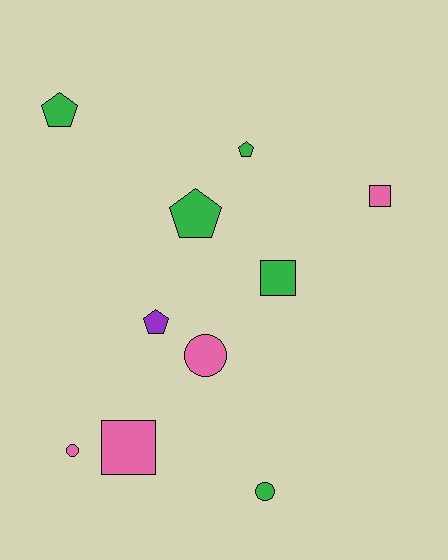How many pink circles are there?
There are 2 pink circles.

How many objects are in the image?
There are 10 objects.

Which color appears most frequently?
Green, with 5 objects.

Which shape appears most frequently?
Pentagon, with 4 objects.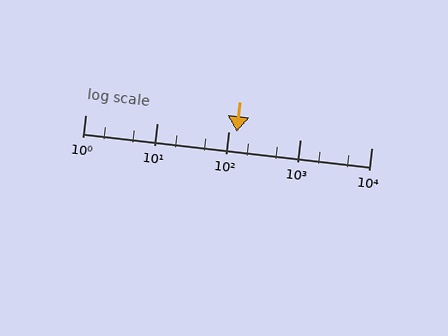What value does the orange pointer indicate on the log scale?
The pointer indicates approximately 130.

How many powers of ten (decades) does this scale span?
The scale spans 4 decades, from 1 to 10000.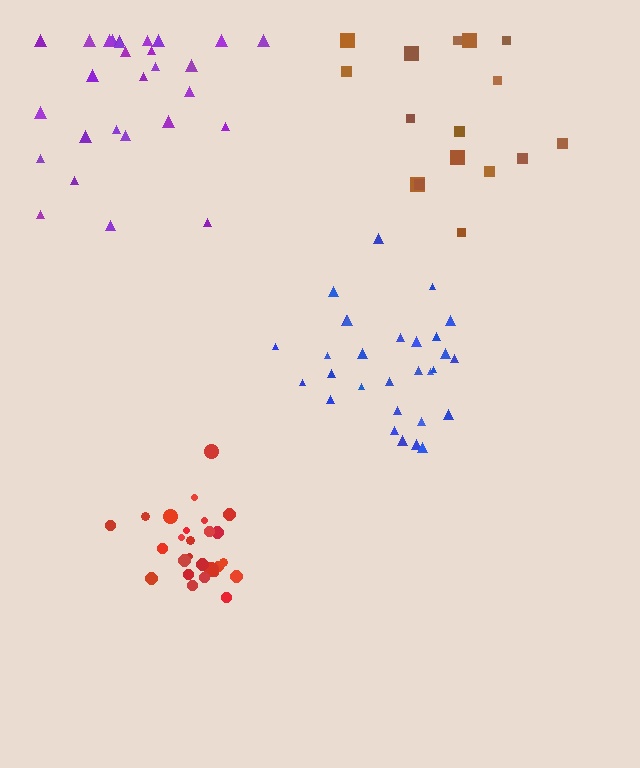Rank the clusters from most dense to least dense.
red, blue, purple, brown.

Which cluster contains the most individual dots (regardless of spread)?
Blue (29).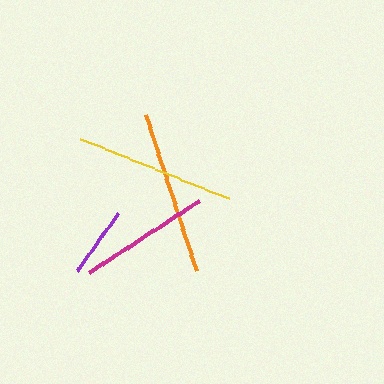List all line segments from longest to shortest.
From longest to shortest: orange, yellow, magenta, purple.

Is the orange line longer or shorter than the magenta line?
The orange line is longer than the magenta line.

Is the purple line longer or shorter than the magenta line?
The magenta line is longer than the purple line.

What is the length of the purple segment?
The purple segment is approximately 70 pixels long.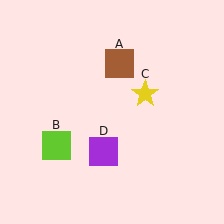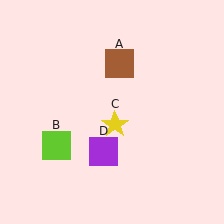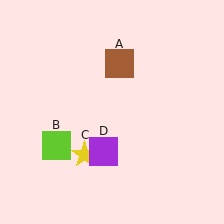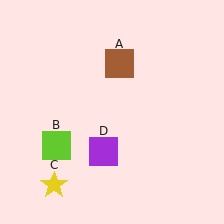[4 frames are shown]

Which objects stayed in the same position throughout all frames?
Brown square (object A) and lime square (object B) and purple square (object D) remained stationary.